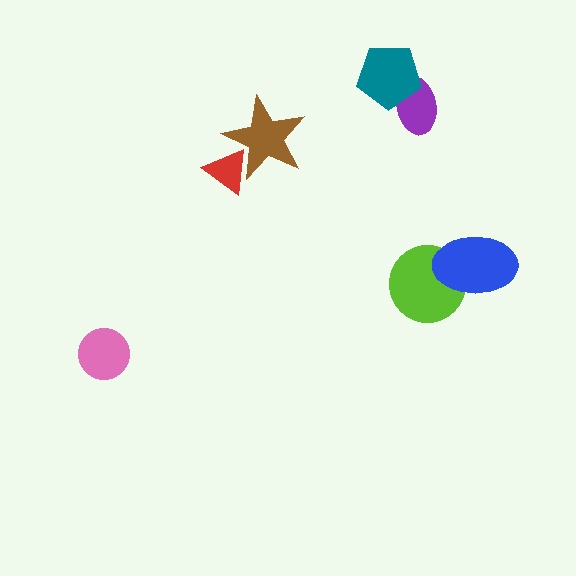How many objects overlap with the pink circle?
0 objects overlap with the pink circle.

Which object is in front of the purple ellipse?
The teal pentagon is in front of the purple ellipse.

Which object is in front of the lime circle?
The blue ellipse is in front of the lime circle.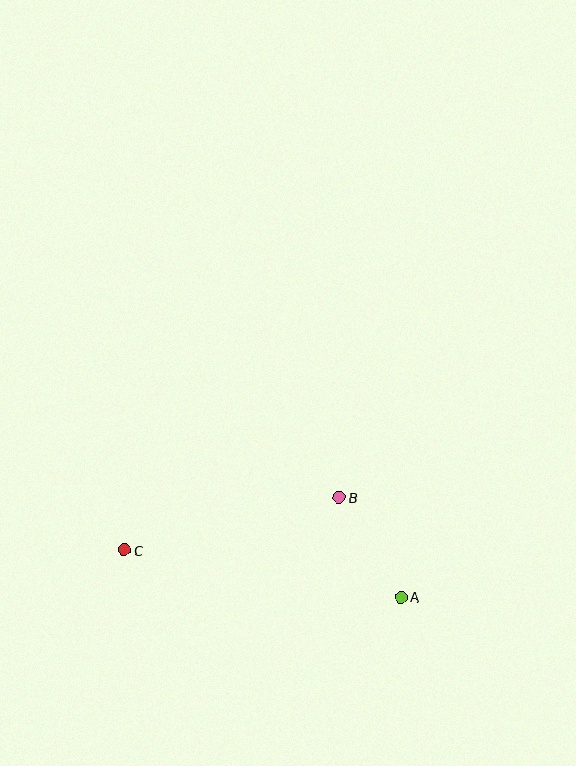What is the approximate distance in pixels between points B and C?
The distance between B and C is approximately 221 pixels.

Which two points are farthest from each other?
Points A and C are farthest from each other.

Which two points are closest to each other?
Points A and B are closest to each other.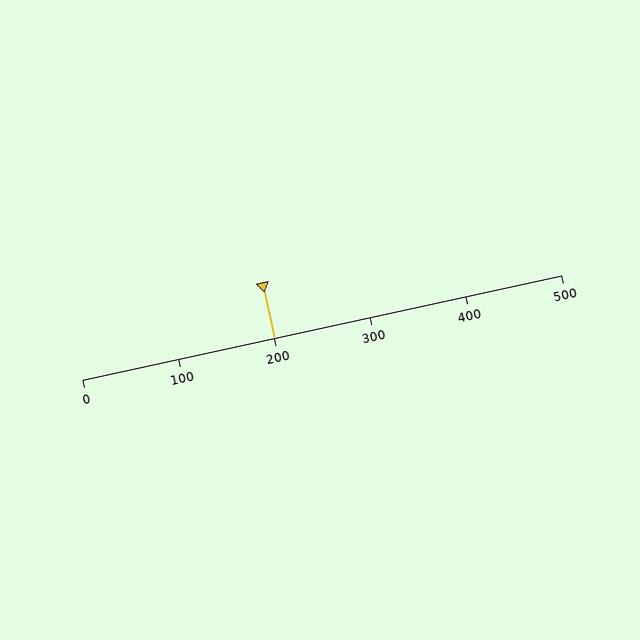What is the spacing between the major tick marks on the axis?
The major ticks are spaced 100 apart.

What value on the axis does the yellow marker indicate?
The marker indicates approximately 200.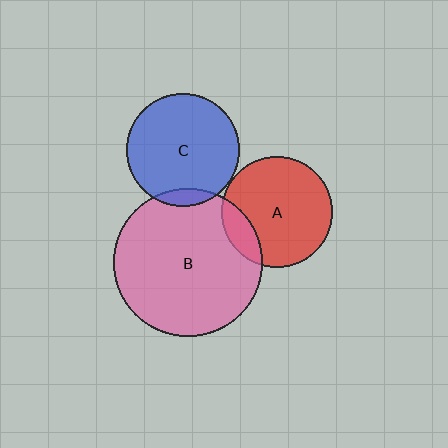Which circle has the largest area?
Circle B (pink).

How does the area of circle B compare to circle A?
Approximately 1.8 times.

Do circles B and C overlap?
Yes.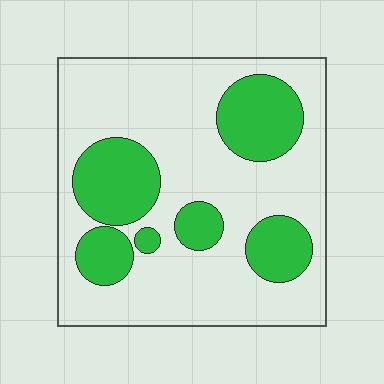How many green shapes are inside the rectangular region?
6.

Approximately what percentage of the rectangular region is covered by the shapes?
Approximately 30%.